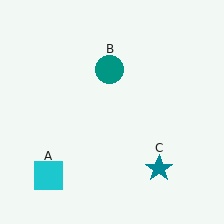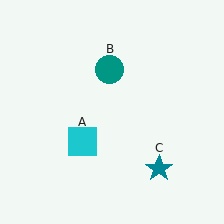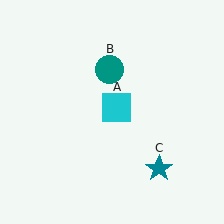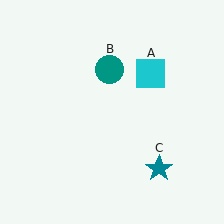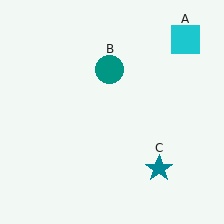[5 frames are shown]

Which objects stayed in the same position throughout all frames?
Teal circle (object B) and teal star (object C) remained stationary.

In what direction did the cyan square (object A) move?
The cyan square (object A) moved up and to the right.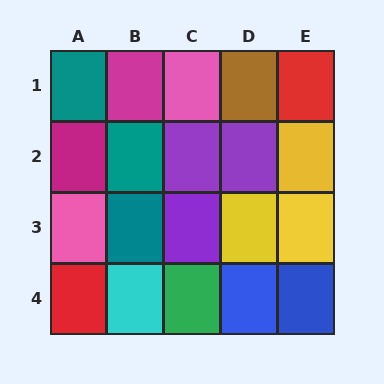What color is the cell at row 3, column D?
Yellow.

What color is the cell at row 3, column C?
Purple.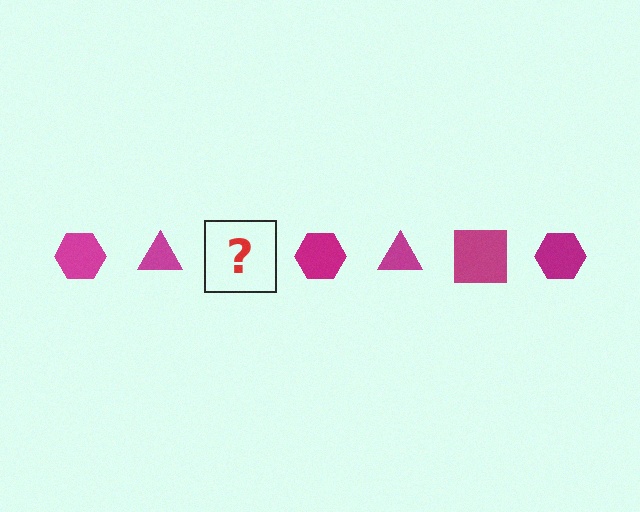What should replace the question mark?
The question mark should be replaced with a magenta square.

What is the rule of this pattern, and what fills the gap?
The rule is that the pattern cycles through hexagon, triangle, square shapes in magenta. The gap should be filled with a magenta square.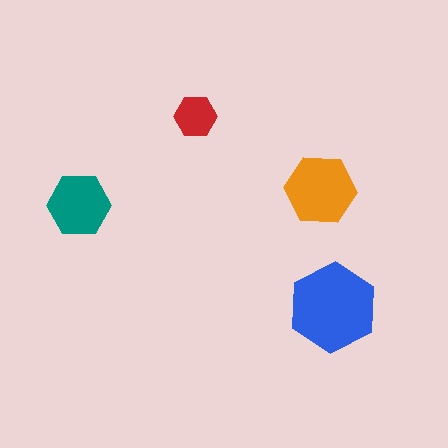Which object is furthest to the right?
The blue hexagon is rightmost.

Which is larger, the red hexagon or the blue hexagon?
The blue one.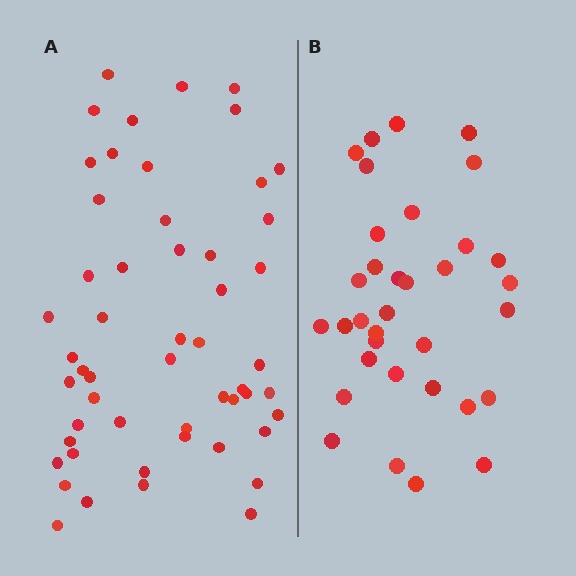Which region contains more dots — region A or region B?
Region A (the left region) has more dots.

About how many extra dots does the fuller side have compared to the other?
Region A has approximately 20 more dots than region B.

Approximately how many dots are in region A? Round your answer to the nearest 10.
About 50 dots. (The exact count is 53, which rounds to 50.)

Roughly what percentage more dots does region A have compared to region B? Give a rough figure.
About 55% more.